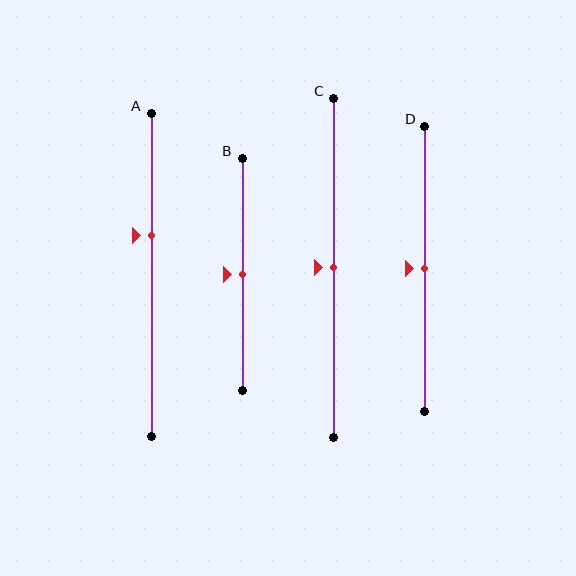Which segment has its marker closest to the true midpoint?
Segment B has its marker closest to the true midpoint.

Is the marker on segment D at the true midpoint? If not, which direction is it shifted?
Yes, the marker on segment D is at the true midpoint.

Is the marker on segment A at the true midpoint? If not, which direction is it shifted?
No, the marker on segment A is shifted upward by about 12% of the segment length.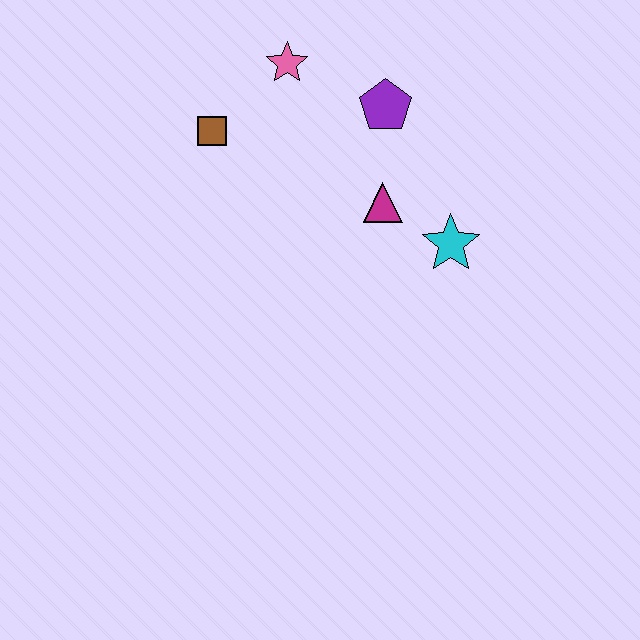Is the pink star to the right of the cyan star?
No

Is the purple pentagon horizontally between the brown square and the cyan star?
Yes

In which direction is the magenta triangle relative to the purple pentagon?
The magenta triangle is below the purple pentagon.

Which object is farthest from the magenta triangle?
The brown square is farthest from the magenta triangle.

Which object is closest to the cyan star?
The magenta triangle is closest to the cyan star.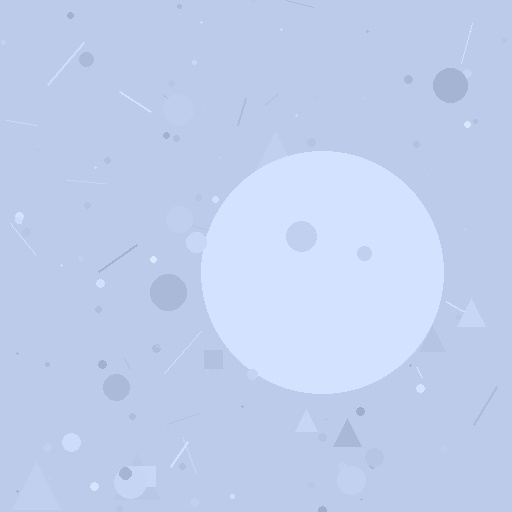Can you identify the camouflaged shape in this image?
The camouflaged shape is a circle.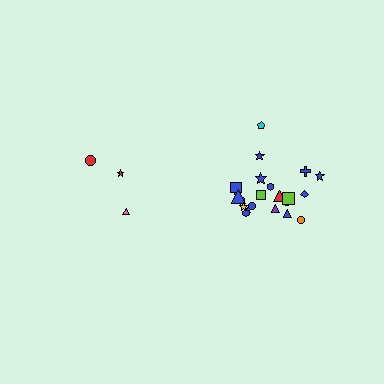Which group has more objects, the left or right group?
The right group.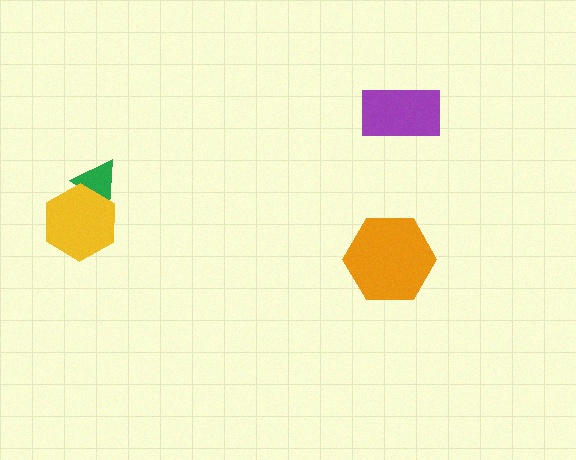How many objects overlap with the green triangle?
1 object overlaps with the green triangle.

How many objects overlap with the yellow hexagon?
1 object overlaps with the yellow hexagon.